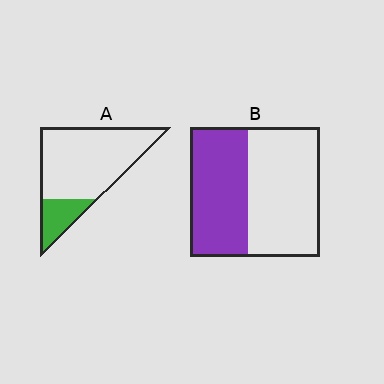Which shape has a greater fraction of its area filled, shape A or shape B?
Shape B.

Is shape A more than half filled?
No.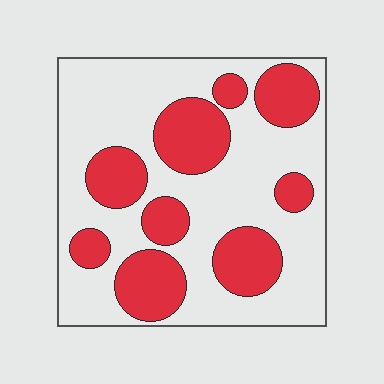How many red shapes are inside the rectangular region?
9.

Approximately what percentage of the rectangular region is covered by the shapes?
Approximately 35%.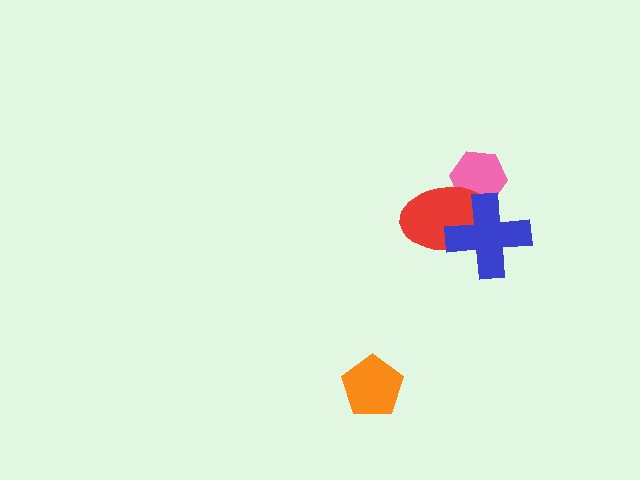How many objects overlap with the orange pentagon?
0 objects overlap with the orange pentagon.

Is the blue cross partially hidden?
No, no other shape covers it.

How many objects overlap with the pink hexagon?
2 objects overlap with the pink hexagon.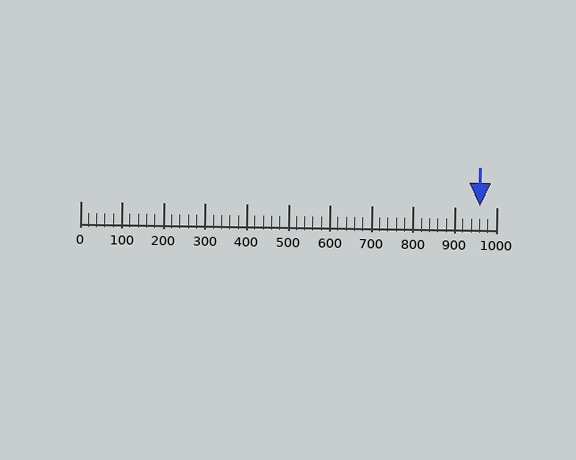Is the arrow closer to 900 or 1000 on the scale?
The arrow is closer to 1000.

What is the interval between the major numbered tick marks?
The major tick marks are spaced 100 units apart.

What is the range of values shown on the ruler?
The ruler shows values from 0 to 1000.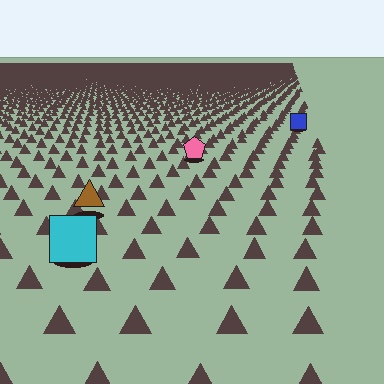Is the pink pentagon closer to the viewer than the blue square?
Yes. The pink pentagon is closer — you can tell from the texture gradient: the ground texture is coarser near it.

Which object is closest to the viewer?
The cyan square is closest. The texture marks near it are larger and more spread out.